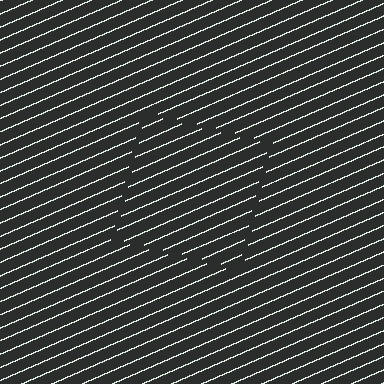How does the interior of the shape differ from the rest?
The interior of the shape contains the same grating, shifted by half a period — the contour is defined by the phase discontinuity where line-ends from the inner and outer gratings abut.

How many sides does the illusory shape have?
4 sides — the line-ends trace a square.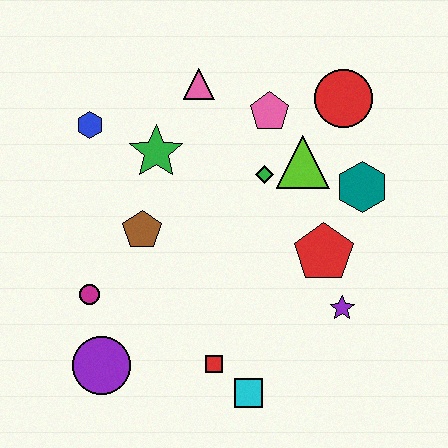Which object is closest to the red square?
The cyan square is closest to the red square.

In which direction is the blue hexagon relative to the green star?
The blue hexagon is to the left of the green star.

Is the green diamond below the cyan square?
No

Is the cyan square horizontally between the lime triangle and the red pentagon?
No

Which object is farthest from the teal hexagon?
The purple circle is farthest from the teal hexagon.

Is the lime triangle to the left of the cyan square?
No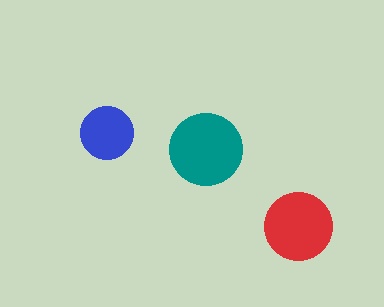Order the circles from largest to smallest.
the teal one, the red one, the blue one.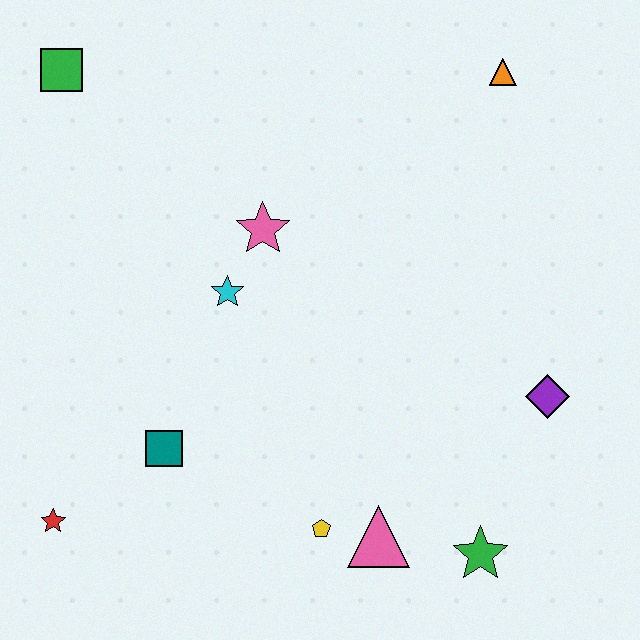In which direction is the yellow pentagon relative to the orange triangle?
The yellow pentagon is below the orange triangle.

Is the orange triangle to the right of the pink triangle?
Yes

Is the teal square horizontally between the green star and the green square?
Yes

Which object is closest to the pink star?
The cyan star is closest to the pink star.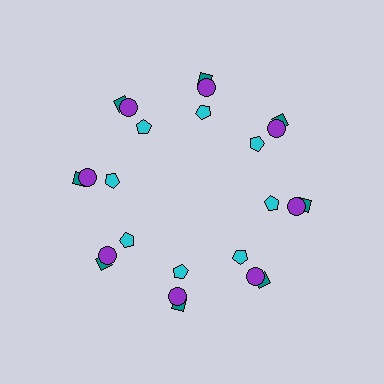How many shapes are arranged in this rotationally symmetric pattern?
There are 24 shapes, arranged in 8 groups of 3.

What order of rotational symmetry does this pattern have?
This pattern has 8-fold rotational symmetry.